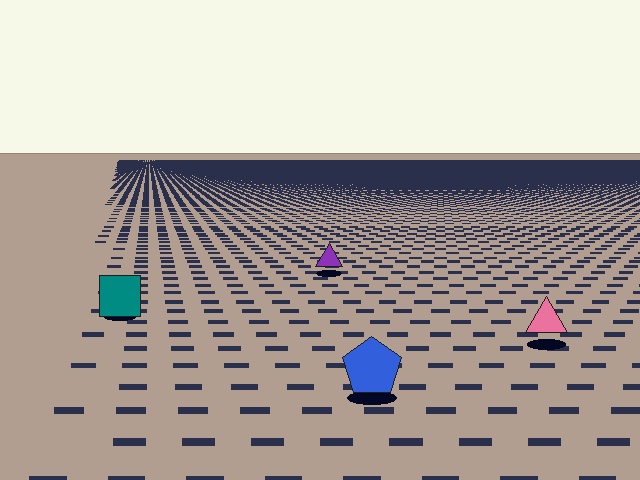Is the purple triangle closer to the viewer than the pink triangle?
No. The pink triangle is closer — you can tell from the texture gradient: the ground texture is coarser near it.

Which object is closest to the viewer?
The blue pentagon is closest. The texture marks near it are larger and more spread out.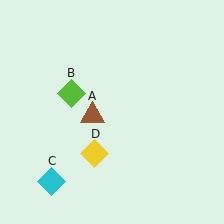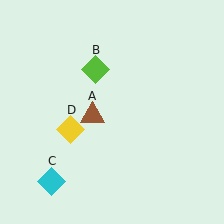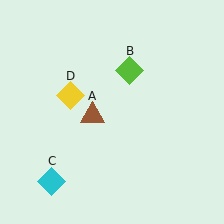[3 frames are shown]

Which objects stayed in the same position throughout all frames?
Brown triangle (object A) and cyan diamond (object C) remained stationary.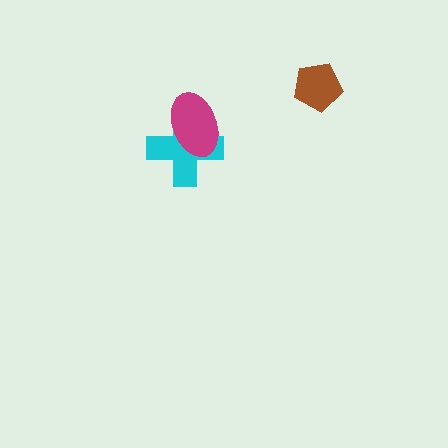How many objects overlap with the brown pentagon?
0 objects overlap with the brown pentagon.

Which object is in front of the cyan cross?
The magenta ellipse is in front of the cyan cross.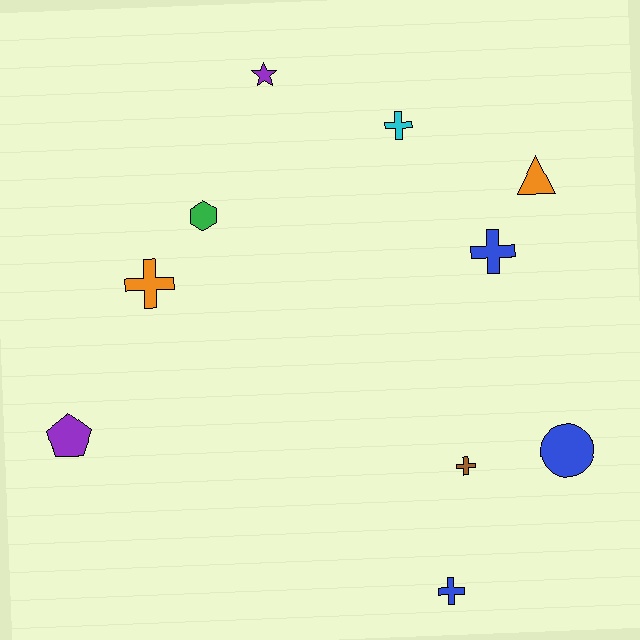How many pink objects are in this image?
There are no pink objects.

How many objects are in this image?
There are 10 objects.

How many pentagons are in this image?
There is 1 pentagon.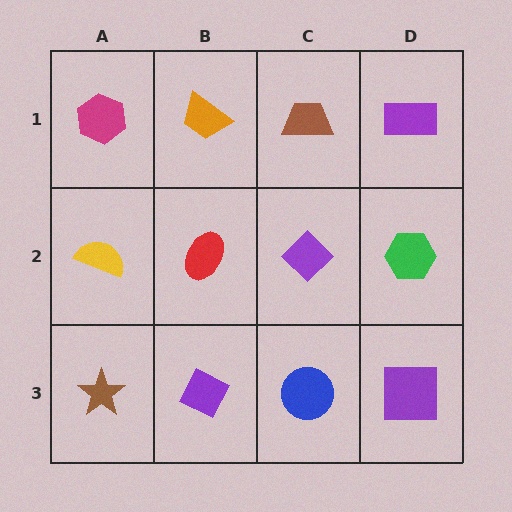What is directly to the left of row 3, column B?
A brown star.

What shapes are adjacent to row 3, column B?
A red ellipse (row 2, column B), a brown star (row 3, column A), a blue circle (row 3, column C).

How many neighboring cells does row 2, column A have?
3.